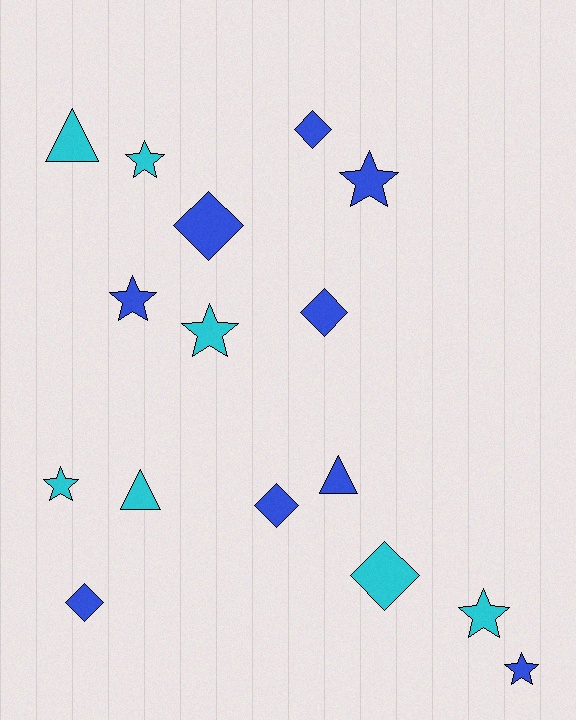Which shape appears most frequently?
Star, with 7 objects.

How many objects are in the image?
There are 16 objects.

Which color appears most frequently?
Blue, with 9 objects.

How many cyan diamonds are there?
There is 1 cyan diamond.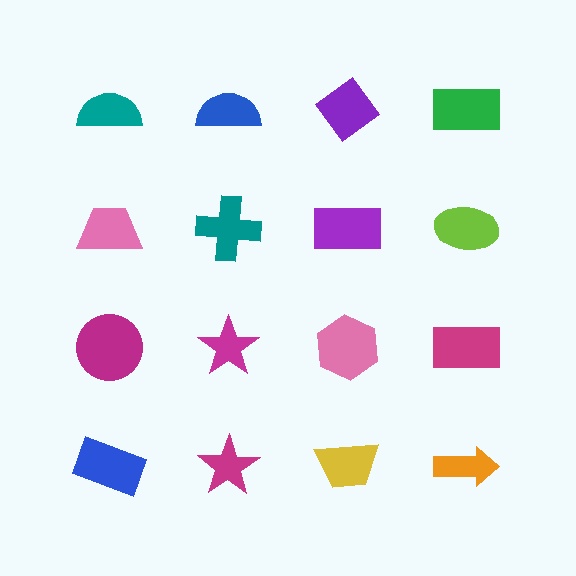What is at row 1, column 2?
A blue semicircle.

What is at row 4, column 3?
A yellow trapezoid.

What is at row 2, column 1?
A pink trapezoid.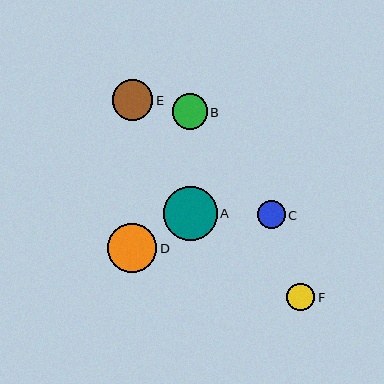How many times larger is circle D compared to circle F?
Circle D is approximately 1.8 times the size of circle F.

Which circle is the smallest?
Circle F is the smallest with a size of approximately 28 pixels.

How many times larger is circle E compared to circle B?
Circle E is approximately 1.2 times the size of circle B.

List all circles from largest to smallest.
From largest to smallest: A, D, E, B, C, F.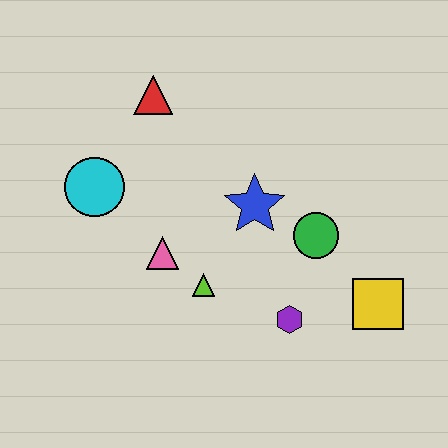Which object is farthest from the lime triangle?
The red triangle is farthest from the lime triangle.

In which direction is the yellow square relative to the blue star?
The yellow square is to the right of the blue star.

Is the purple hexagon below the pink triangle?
Yes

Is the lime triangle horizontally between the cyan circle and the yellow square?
Yes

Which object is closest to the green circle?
The blue star is closest to the green circle.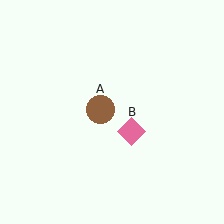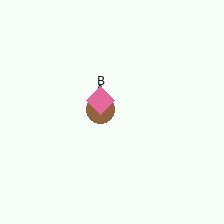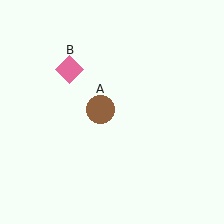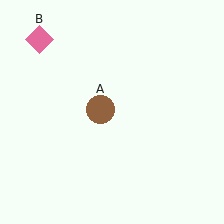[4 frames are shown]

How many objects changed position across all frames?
1 object changed position: pink diamond (object B).